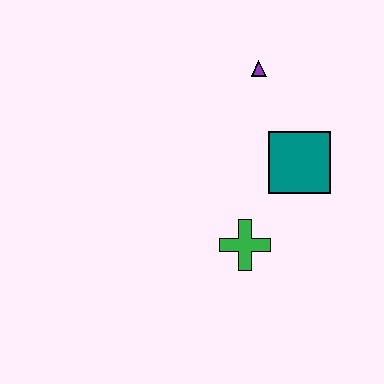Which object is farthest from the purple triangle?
The green cross is farthest from the purple triangle.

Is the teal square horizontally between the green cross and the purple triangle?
No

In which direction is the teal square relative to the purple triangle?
The teal square is below the purple triangle.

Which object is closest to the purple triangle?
The teal square is closest to the purple triangle.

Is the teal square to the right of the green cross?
Yes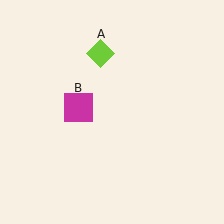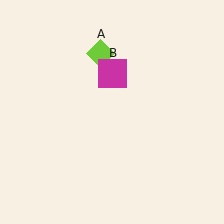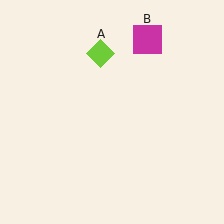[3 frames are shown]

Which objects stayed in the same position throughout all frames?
Lime diamond (object A) remained stationary.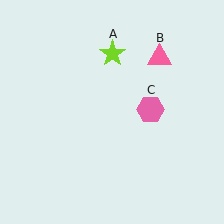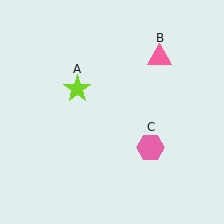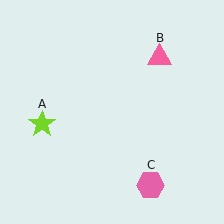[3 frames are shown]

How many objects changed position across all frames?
2 objects changed position: lime star (object A), pink hexagon (object C).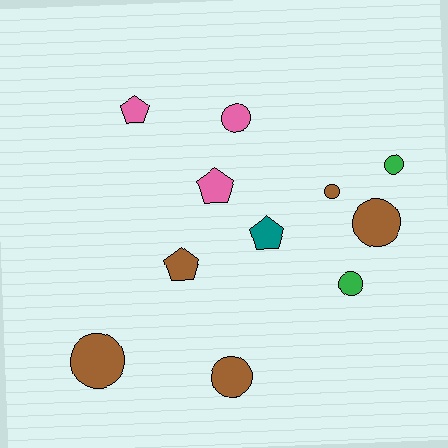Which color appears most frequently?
Brown, with 5 objects.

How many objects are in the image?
There are 11 objects.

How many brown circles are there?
There are 4 brown circles.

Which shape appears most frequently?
Circle, with 7 objects.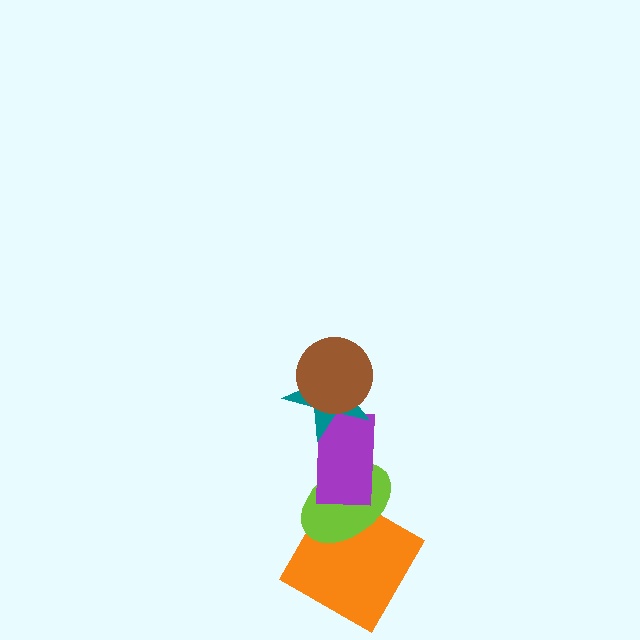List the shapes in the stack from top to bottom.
From top to bottom: the brown circle, the teal star, the purple rectangle, the lime ellipse, the orange diamond.